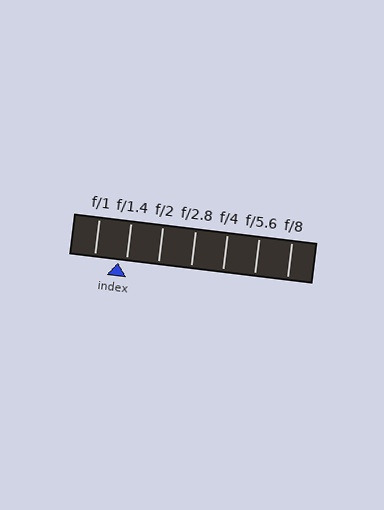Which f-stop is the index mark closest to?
The index mark is closest to f/1.4.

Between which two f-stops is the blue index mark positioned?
The index mark is between f/1 and f/1.4.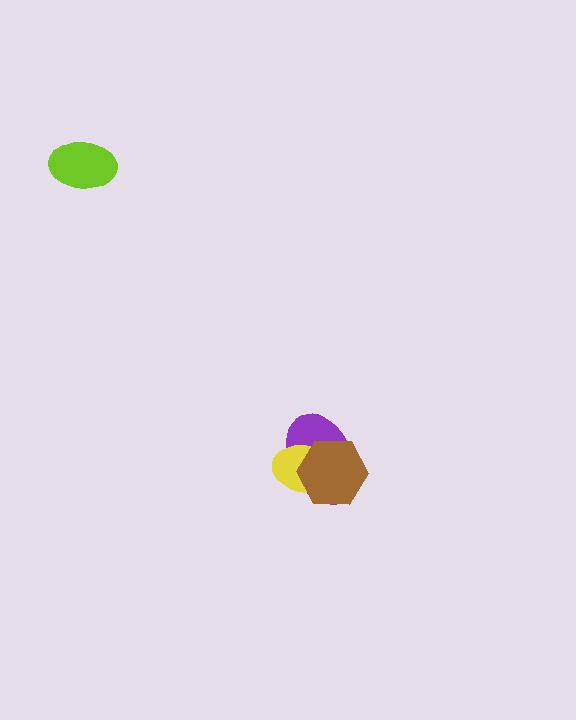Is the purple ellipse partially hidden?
Yes, it is partially covered by another shape.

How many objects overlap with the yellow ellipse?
2 objects overlap with the yellow ellipse.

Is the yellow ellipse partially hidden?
Yes, it is partially covered by another shape.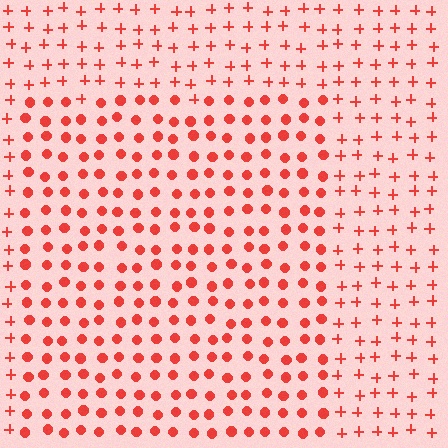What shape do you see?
I see a rectangle.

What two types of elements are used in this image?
The image uses circles inside the rectangle region and plus signs outside it.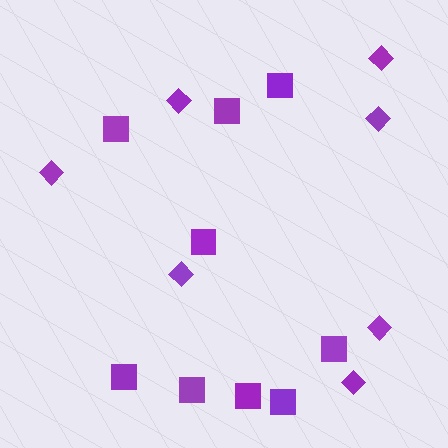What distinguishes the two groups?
There are 2 groups: one group of diamonds (7) and one group of squares (9).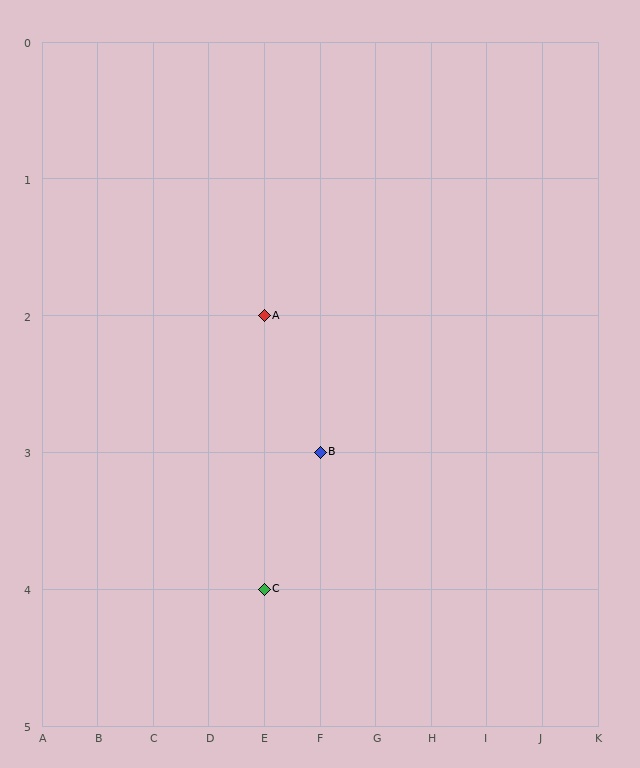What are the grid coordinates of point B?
Point B is at grid coordinates (F, 3).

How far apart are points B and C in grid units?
Points B and C are 1 column and 1 row apart (about 1.4 grid units diagonally).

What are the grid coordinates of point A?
Point A is at grid coordinates (E, 2).